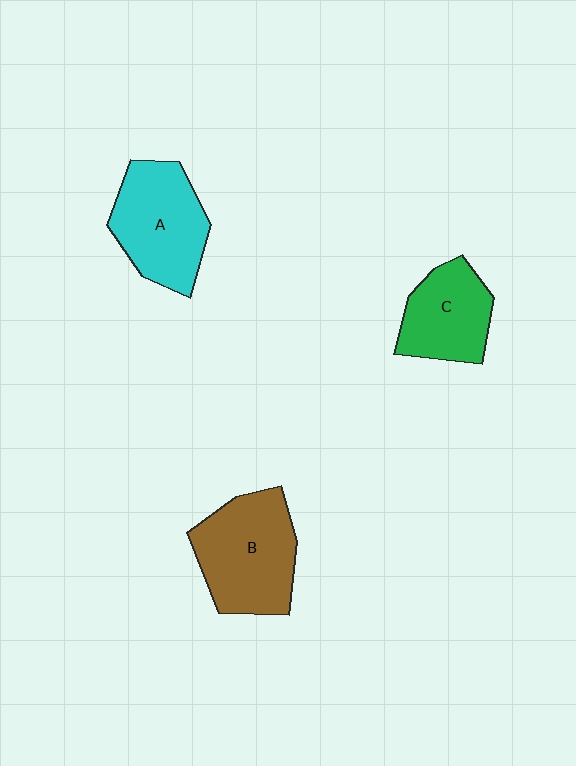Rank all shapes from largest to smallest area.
From largest to smallest: B (brown), A (cyan), C (green).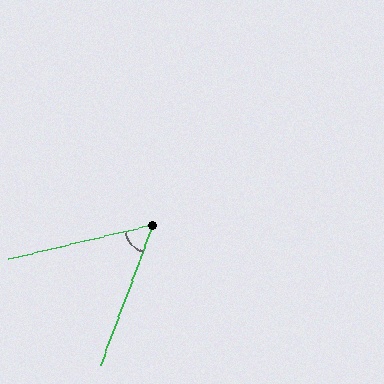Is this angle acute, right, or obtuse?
It is acute.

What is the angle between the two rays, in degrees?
Approximately 56 degrees.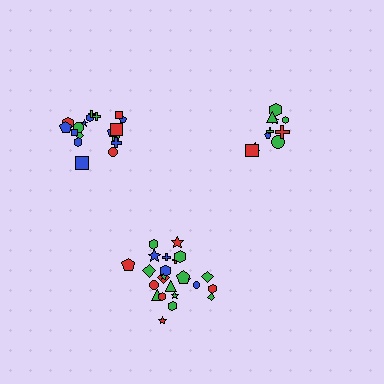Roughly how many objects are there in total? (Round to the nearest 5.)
Roughly 55 objects in total.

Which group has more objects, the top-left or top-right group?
The top-left group.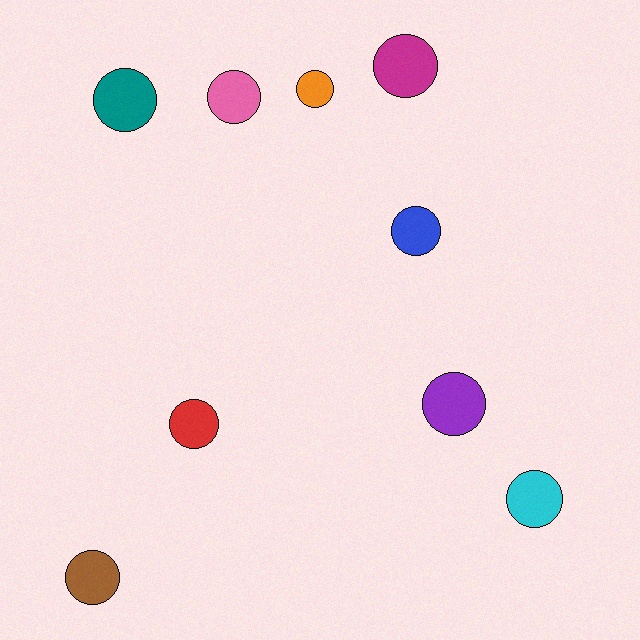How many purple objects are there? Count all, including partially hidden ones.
There is 1 purple object.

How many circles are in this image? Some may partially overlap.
There are 9 circles.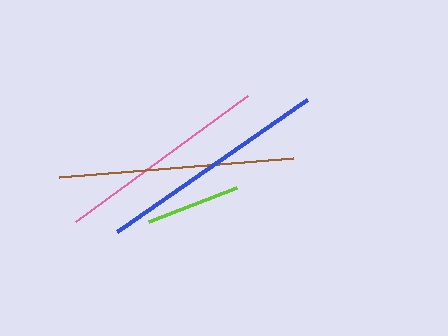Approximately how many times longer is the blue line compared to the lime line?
The blue line is approximately 2.4 times the length of the lime line.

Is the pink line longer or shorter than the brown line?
The brown line is longer than the pink line.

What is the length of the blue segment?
The blue segment is approximately 230 pixels long.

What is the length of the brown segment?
The brown segment is approximately 236 pixels long.